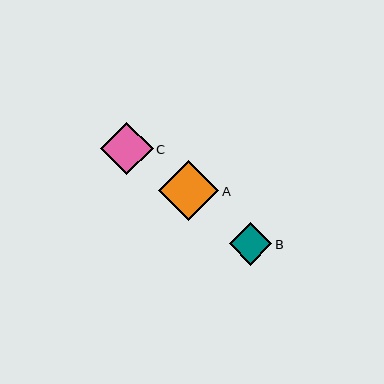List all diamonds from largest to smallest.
From largest to smallest: A, C, B.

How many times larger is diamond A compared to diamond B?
Diamond A is approximately 1.4 times the size of diamond B.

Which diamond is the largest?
Diamond A is the largest with a size of approximately 61 pixels.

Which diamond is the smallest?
Diamond B is the smallest with a size of approximately 43 pixels.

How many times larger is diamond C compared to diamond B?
Diamond C is approximately 1.2 times the size of diamond B.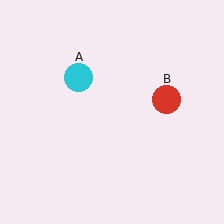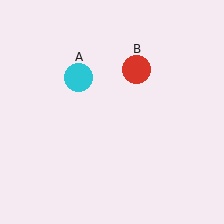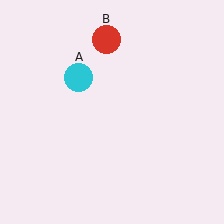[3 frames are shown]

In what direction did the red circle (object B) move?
The red circle (object B) moved up and to the left.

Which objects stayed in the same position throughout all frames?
Cyan circle (object A) remained stationary.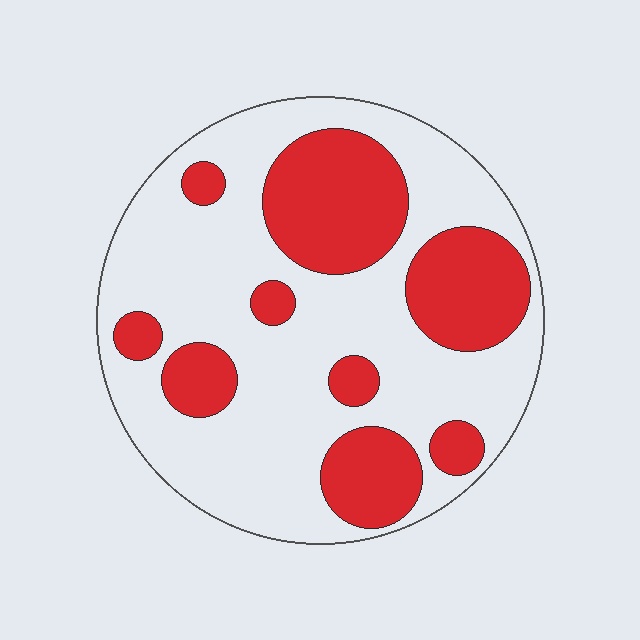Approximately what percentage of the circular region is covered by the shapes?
Approximately 35%.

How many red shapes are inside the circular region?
9.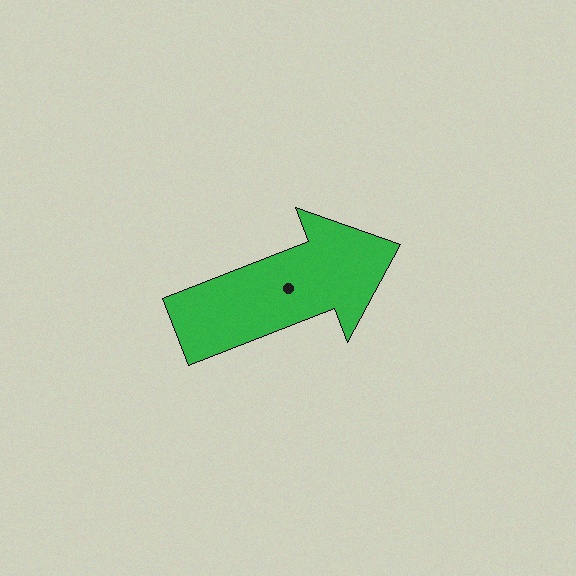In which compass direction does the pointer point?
East.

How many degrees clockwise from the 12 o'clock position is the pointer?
Approximately 69 degrees.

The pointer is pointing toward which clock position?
Roughly 2 o'clock.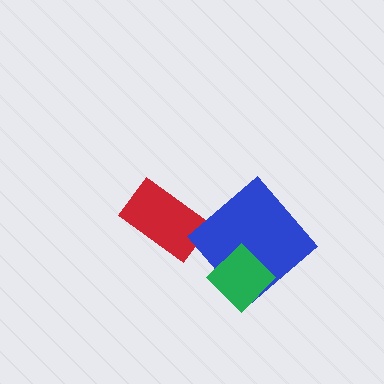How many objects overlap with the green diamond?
1 object overlaps with the green diamond.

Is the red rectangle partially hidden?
No, no other shape covers it.